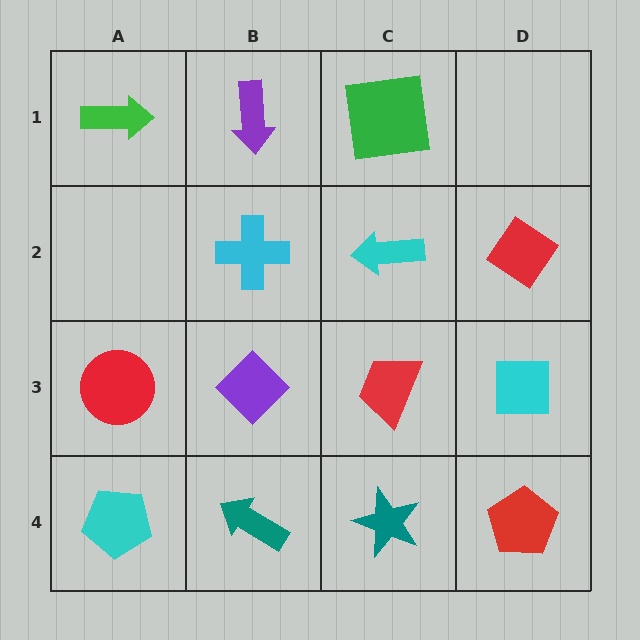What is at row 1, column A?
A green arrow.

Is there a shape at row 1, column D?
No, that cell is empty.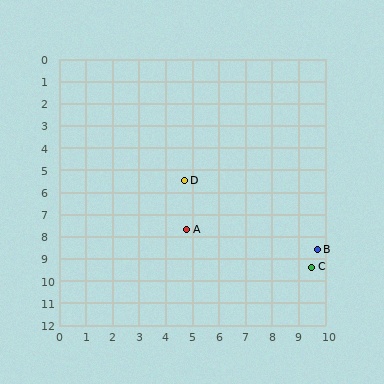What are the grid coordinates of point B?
Point B is at approximately (9.7, 8.6).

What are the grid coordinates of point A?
Point A is at approximately (4.8, 7.7).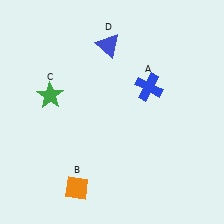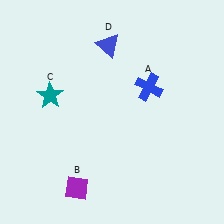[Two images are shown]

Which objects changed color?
B changed from orange to purple. C changed from green to teal.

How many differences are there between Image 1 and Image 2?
There are 2 differences between the two images.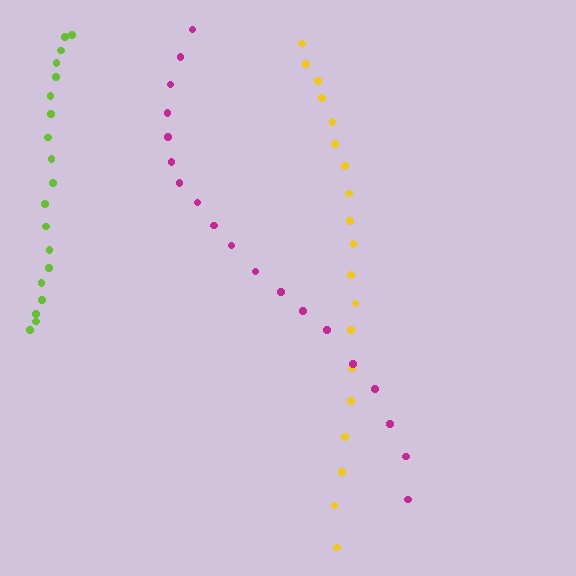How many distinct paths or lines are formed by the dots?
There are 3 distinct paths.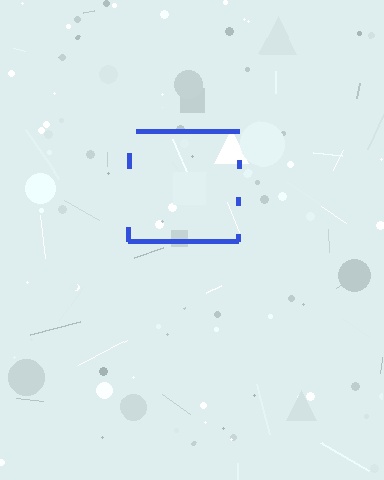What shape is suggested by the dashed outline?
The dashed outline suggests a square.